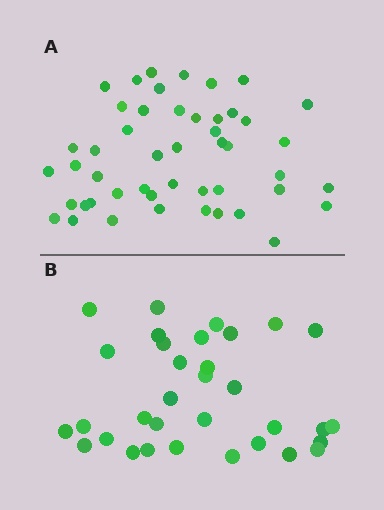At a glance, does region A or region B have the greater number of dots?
Region A (the top region) has more dots.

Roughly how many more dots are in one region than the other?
Region A has approximately 15 more dots than region B.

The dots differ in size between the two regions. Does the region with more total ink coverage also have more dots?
No. Region B has more total ink coverage because its dots are larger, but region A actually contains more individual dots. Total area can be misleading — the number of items is what matters here.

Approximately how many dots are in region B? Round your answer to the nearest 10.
About 30 dots. (The exact count is 33, which rounds to 30.)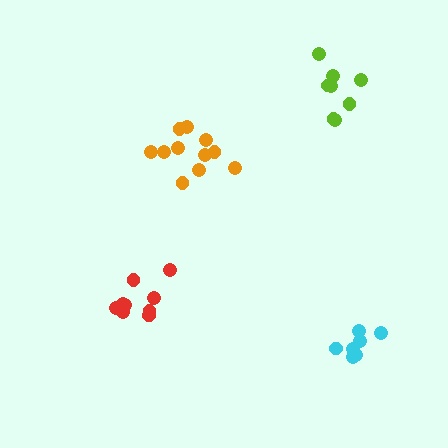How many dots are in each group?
Group 1: 7 dots, Group 2: 9 dots, Group 3: 11 dots, Group 4: 8 dots (35 total).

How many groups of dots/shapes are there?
There are 4 groups.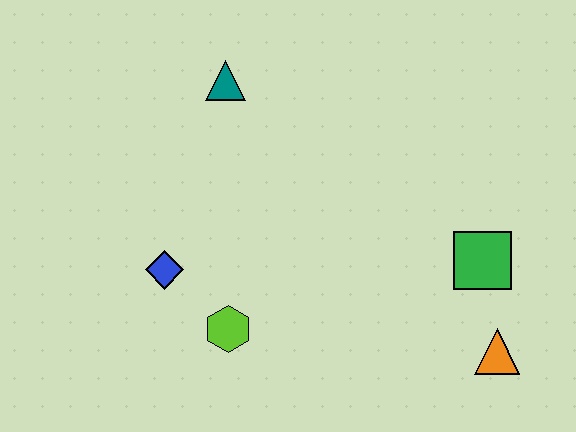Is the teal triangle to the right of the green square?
No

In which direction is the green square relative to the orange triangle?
The green square is above the orange triangle.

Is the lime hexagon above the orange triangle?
Yes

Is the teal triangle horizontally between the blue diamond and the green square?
Yes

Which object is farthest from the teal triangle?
The orange triangle is farthest from the teal triangle.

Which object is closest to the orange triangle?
The green square is closest to the orange triangle.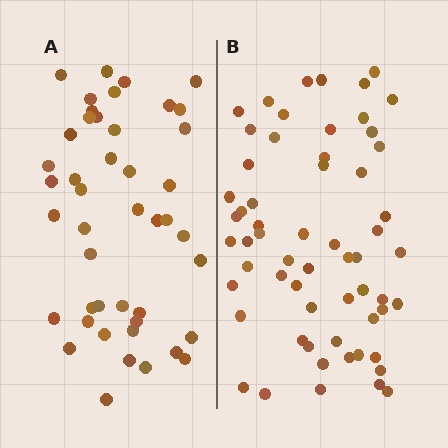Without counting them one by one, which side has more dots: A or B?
Region B (the right region) has more dots.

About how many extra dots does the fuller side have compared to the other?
Region B has approximately 15 more dots than region A.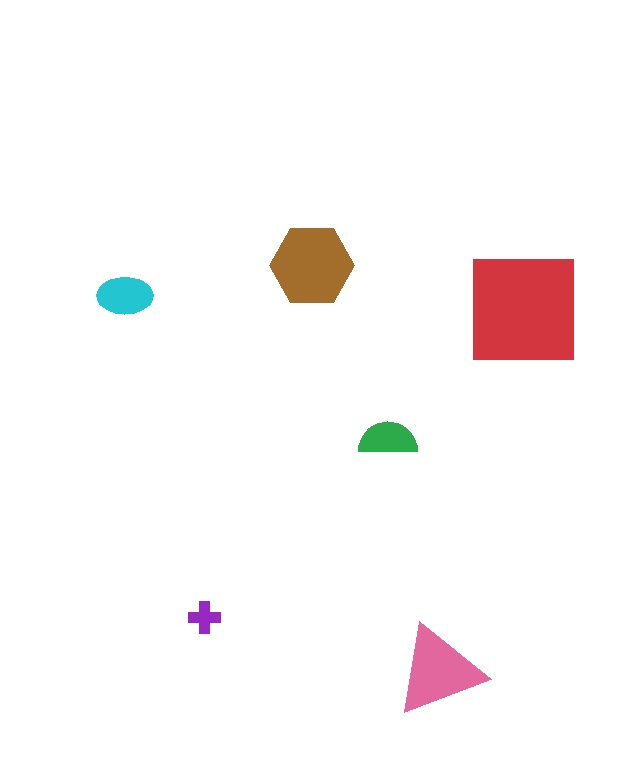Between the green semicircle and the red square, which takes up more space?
The red square.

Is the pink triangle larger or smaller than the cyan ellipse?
Larger.